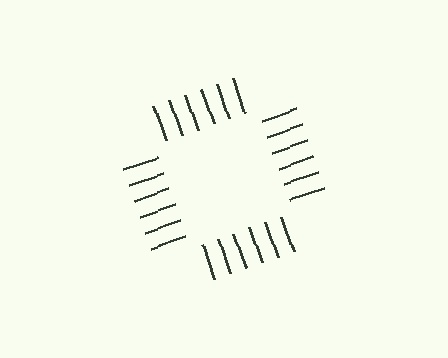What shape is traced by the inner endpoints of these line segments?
An illusory square — the line segments terminate on its edges but no continuous stroke is drawn.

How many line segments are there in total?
24 — 6 along each of the 4 edges.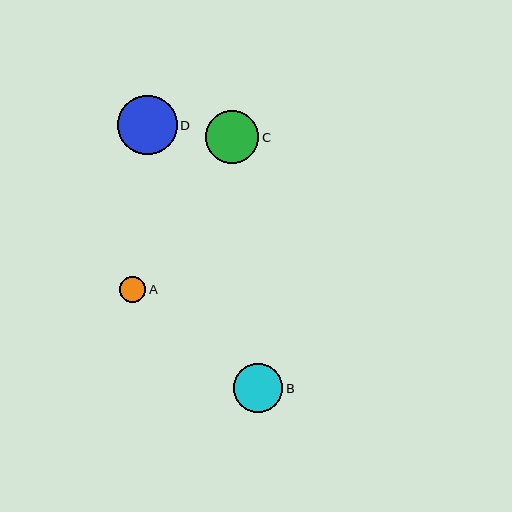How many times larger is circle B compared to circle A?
Circle B is approximately 1.9 times the size of circle A.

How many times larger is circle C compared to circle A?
Circle C is approximately 2.0 times the size of circle A.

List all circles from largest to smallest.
From largest to smallest: D, C, B, A.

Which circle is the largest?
Circle D is the largest with a size of approximately 59 pixels.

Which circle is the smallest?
Circle A is the smallest with a size of approximately 26 pixels.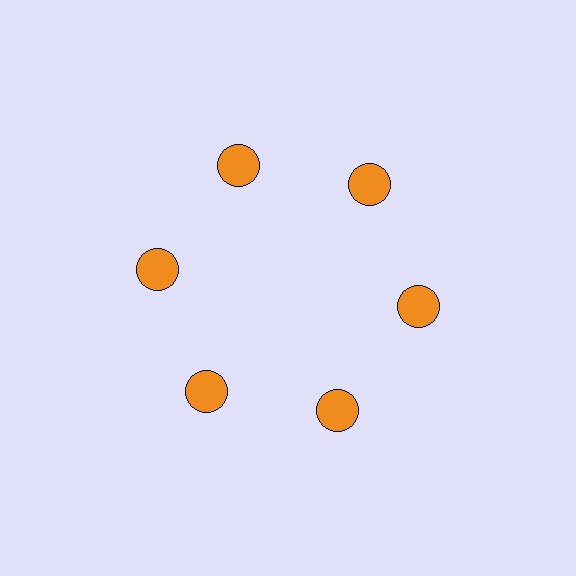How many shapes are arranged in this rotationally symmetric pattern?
There are 6 shapes, arranged in 6 groups of 1.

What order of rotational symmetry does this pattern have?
This pattern has 6-fold rotational symmetry.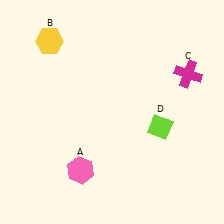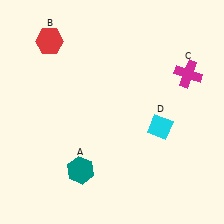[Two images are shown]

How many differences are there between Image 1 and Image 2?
There are 3 differences between the two images.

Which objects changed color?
A changed from pink to teal. B changed from yellow to red. D changed from lime to cyan.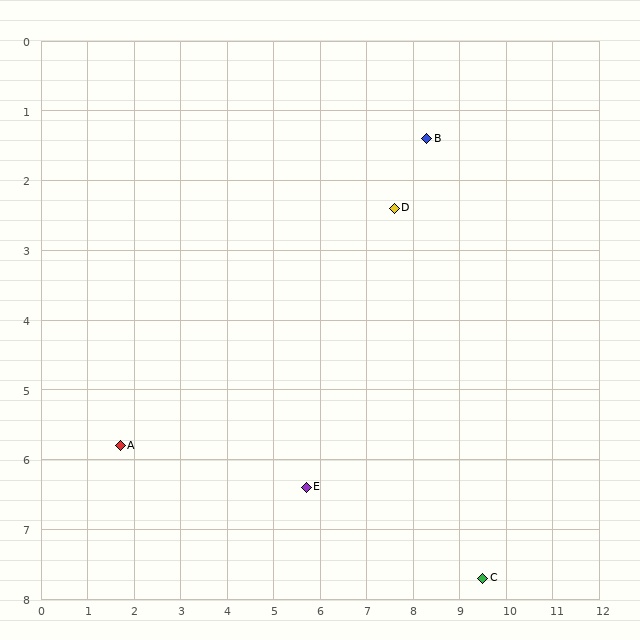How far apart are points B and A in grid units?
Points B and A are about 7.9 grid units apart.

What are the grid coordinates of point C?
Point C is at approximately (9.5, 7.7).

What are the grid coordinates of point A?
Point A is at approximately (1.7, 5.8).